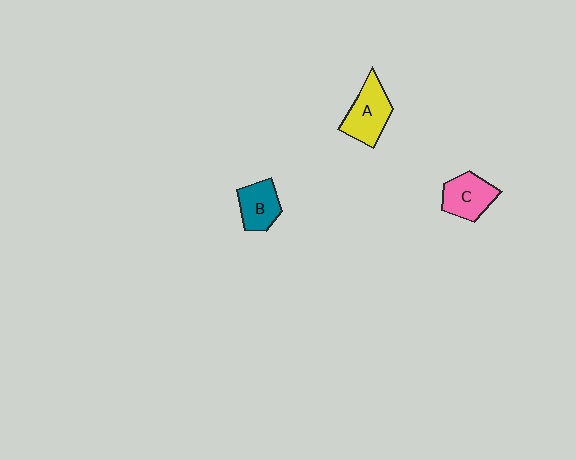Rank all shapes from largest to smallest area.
From largest to smallest: A (yellow), C (pink), B (teal).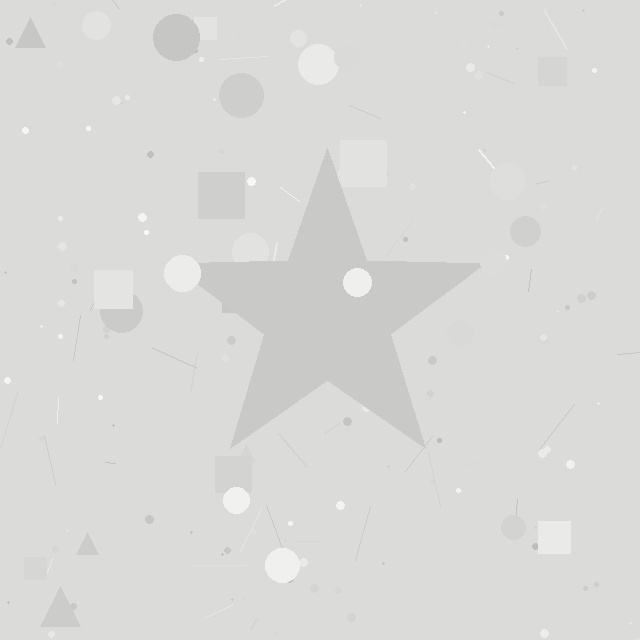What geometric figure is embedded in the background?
A star is embedded in the background.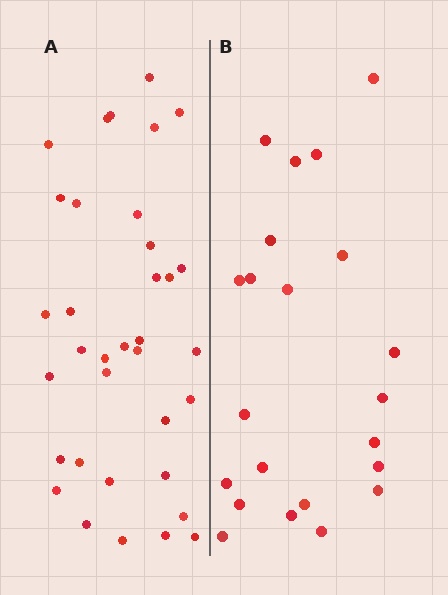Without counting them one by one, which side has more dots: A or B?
Region A (the left region) has more dots.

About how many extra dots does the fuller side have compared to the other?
Region A has approximately 15 more dots than region B.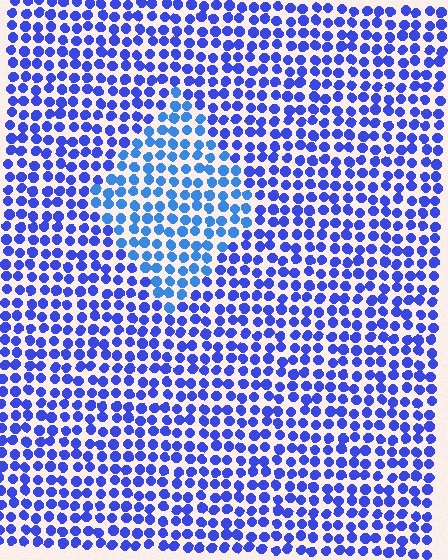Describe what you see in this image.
The image is filled with small blue elements in a uniform arrangement. A diamond-shaped region is visible where the elements are tinted to a slightly different hue, forming a subtle color boundary.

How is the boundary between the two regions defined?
The boundary is defined purely by a slight shift in hue (about 24 degrees). Spacing, size, and orientation are identical on both sides.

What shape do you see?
I see a diamond.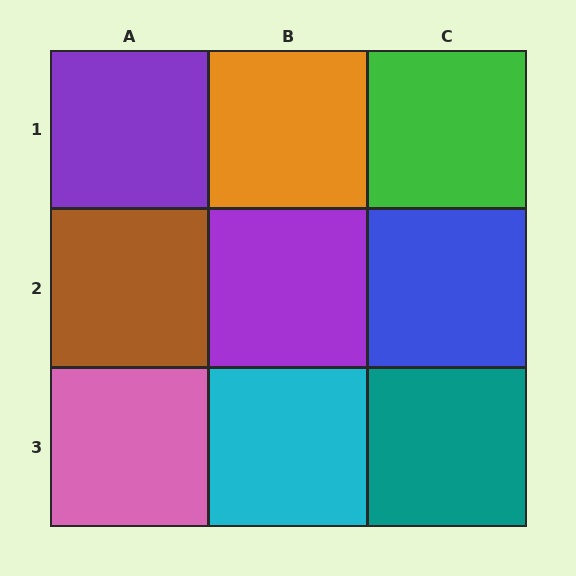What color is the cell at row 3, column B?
Cyan.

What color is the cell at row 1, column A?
Purple.